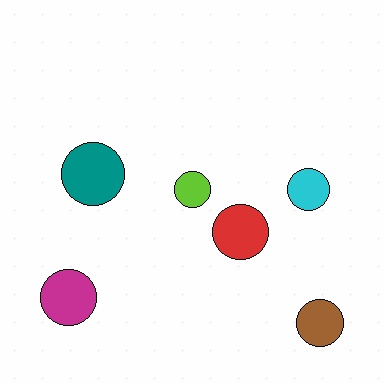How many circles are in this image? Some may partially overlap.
There are 6 circles.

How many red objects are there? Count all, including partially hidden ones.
There is 1 red object.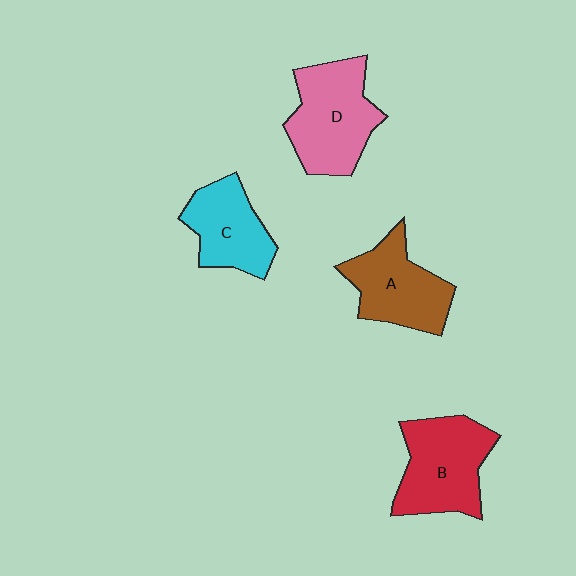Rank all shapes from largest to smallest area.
From largest to smallest: D (pink), B (red), A (brown), C (cyan).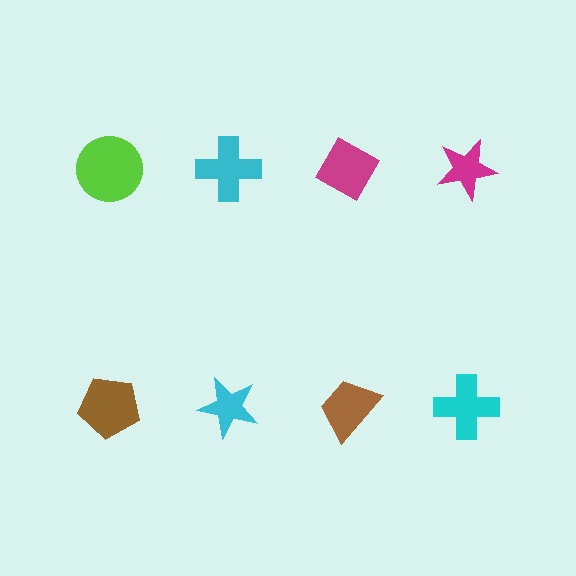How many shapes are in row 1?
4 shapes.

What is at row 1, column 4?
A magenta star.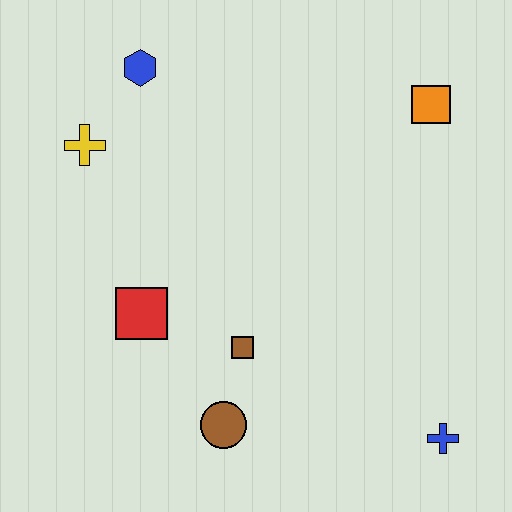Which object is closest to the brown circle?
The brown square is closest to the brown circle.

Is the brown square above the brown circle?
Yes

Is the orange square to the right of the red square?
Yes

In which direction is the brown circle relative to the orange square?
The brown circle is below the orange square.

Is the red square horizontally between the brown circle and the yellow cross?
Yes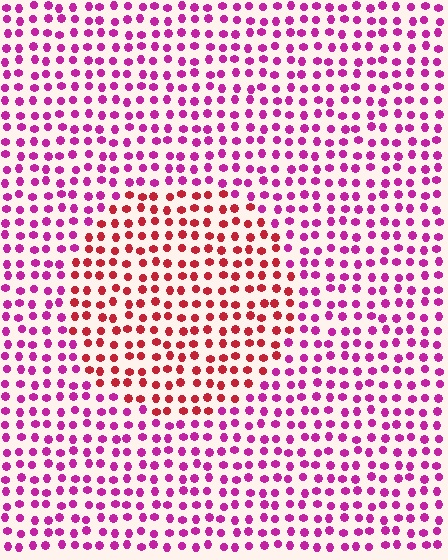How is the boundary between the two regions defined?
The boundary is defined purely by a slight shift in hue (about 42 degrees). Spacing, size, and orientation are identical on both sides.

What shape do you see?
I see a circle.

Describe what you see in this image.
The image is filled with small magenta elements in a uniform arrangement. A circle-shaped region is visible where the elements are tinted to a slightly different hue, forming a subtle color boundary.